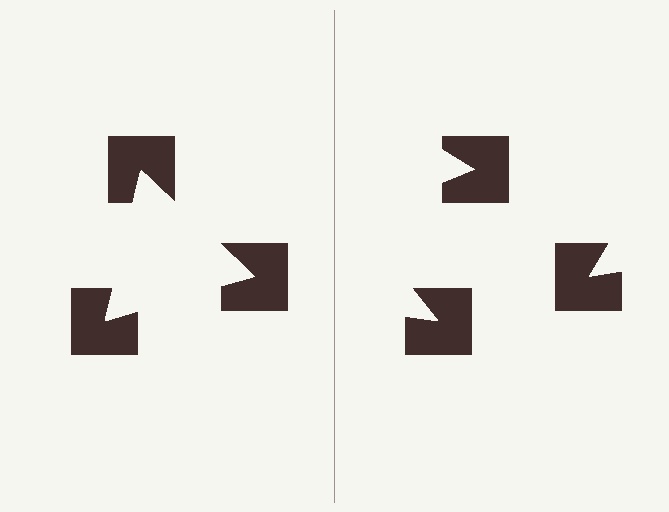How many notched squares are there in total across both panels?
6 — 3 on each side.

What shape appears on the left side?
An illusory triangle.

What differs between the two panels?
The notched squares are positioned identically on both sides; only the wedge orientations differ. On the left they align to a triangle; on the right they are misaligned.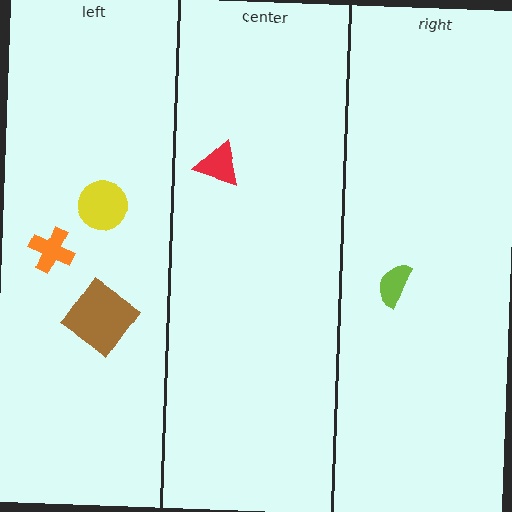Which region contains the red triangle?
The center region.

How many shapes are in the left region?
3.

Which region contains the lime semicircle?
The right region.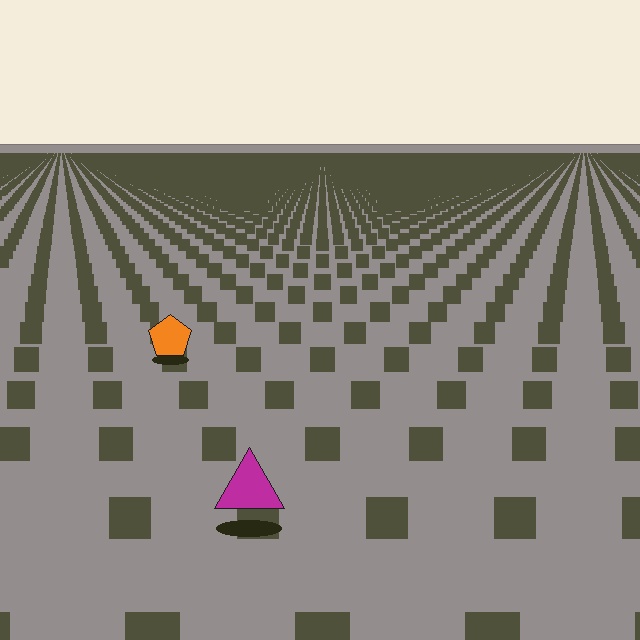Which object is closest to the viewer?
The magenta triangle is closest. The texture marks near it are larger and more spread out.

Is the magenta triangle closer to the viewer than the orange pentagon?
Yes. The magenta triangle is closer — you can tell from the texture gradient: the ground texture is coarser near it.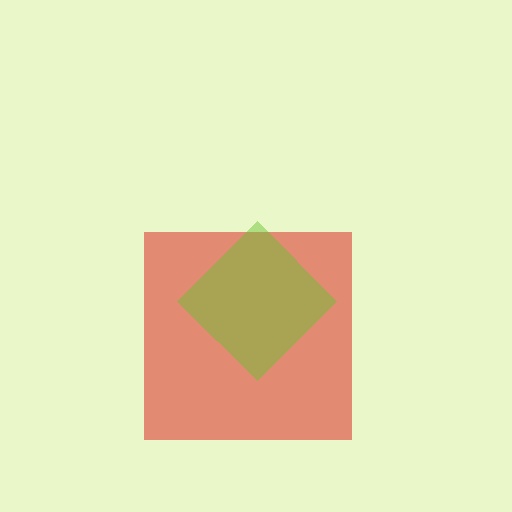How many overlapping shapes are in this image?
There are 2 overlapping shapes in the image.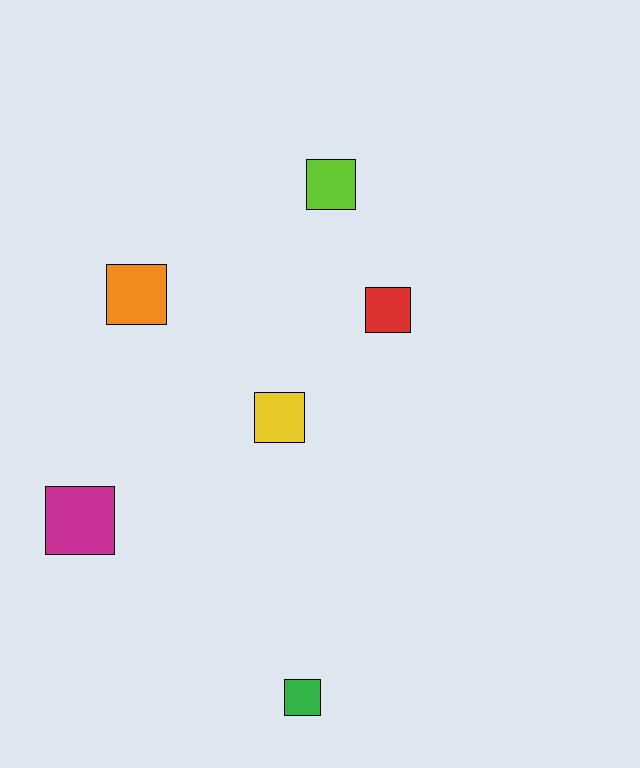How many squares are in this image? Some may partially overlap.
There are 6 squares.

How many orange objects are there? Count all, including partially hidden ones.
There is 1 orange object.